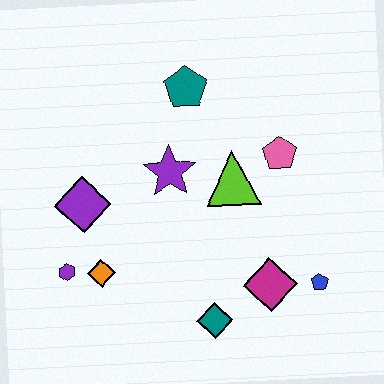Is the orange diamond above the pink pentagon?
No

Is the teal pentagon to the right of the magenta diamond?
No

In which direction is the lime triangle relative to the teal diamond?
The lime triangle is above the teal diamond.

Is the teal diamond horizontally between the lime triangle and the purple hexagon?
Yes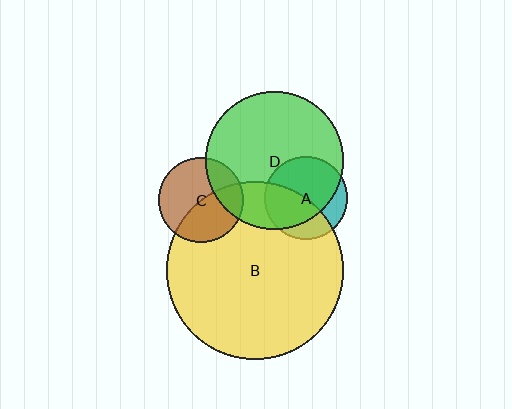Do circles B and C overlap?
Yes.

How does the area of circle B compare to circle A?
Approximately 4.5 times.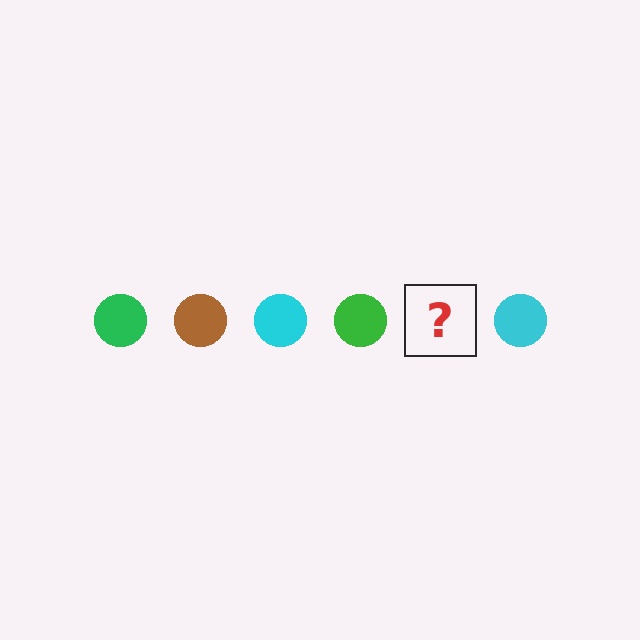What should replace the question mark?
The question mark should be replaced with a brown circle.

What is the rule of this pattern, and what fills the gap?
The rule is that the pattern cycles through green, brown, cyan circles. The gap should be filled with a brown circle.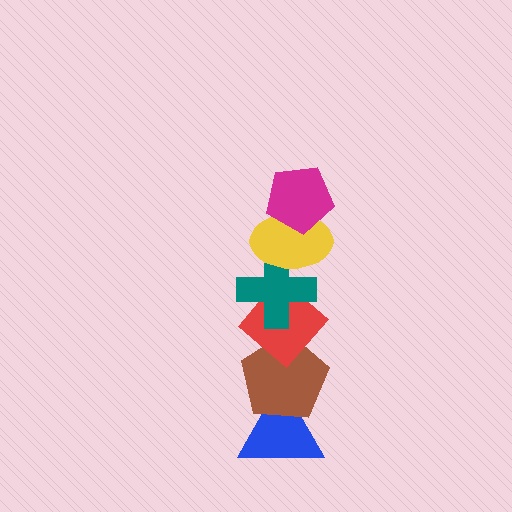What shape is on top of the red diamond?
The teal cross is on top of the red diamond.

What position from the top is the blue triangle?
The blue triangle is 6th from the top.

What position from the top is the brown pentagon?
The brown pentagon is 5th from the top.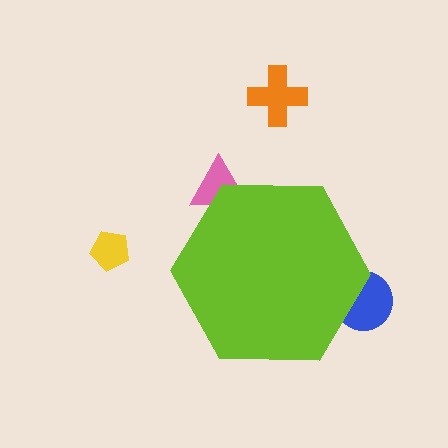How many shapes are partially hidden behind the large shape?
2 shapes are partially hidden.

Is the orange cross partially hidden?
No, the orange cross is fully visible.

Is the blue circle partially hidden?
Yes, the blue circle is partially hidden behind the lime hexagon.